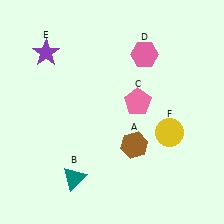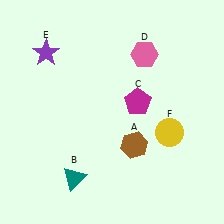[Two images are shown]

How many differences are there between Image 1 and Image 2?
There is 1 difference between the two images.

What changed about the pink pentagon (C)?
In Image 1, C is pink. In Image 2, it changed to magenta.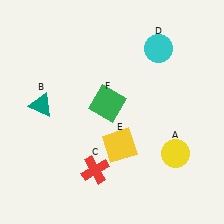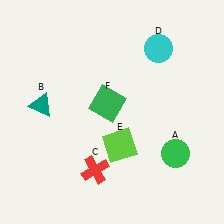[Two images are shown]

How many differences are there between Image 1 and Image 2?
There are 2 differences between the two images.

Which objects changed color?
A changed from yellow to green. E changed from yellow to lime.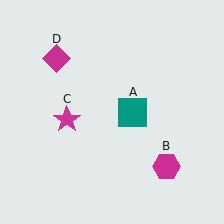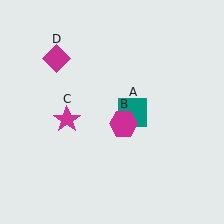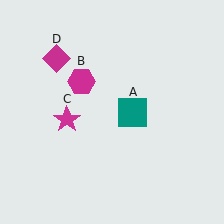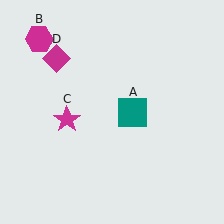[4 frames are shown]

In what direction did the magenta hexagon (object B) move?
The magenta hexagon (object B) moved up and to the left.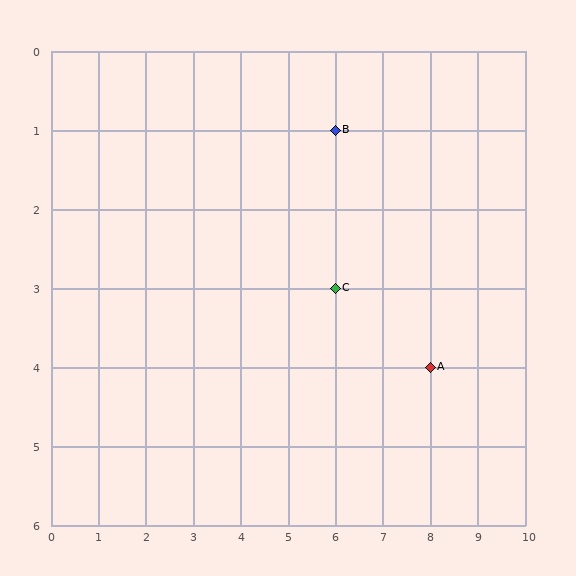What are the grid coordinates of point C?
Point C is at grid coordinates (6, 3).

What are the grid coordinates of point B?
Point B is at grid coordinates (6, 1).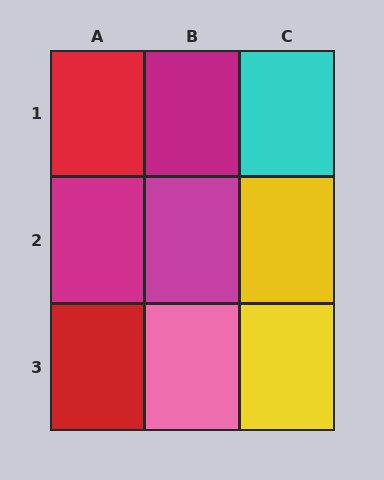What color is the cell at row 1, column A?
Red.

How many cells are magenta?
3 cells are magenta.